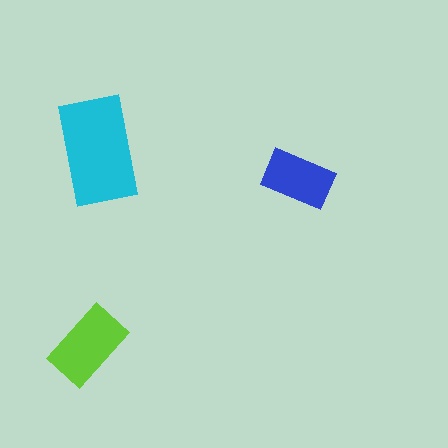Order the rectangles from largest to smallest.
the cyan one, the lime one, the blue one.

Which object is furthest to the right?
The blue rectangle is rightmost.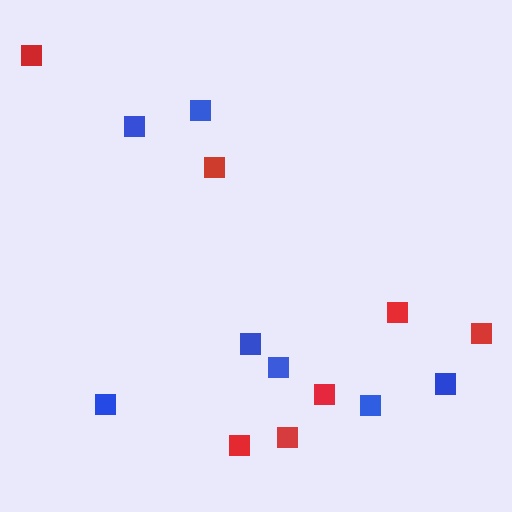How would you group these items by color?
There are 2 groups: one group of blue squares (7) and one group of red squares (7).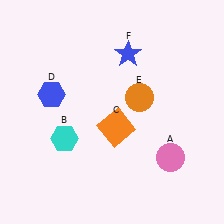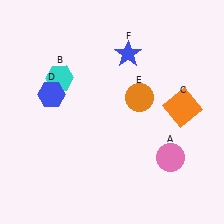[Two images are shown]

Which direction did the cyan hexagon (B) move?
The cyan hexagon (B) moved up.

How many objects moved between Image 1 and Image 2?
2 objects moved between the two images.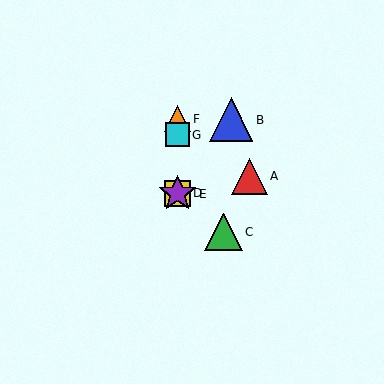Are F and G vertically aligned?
Yes, both are at x≈177.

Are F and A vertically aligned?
No, F is at x≈177 and A is at x≈249.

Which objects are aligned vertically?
Objects D, E, F, G are aligned vertically.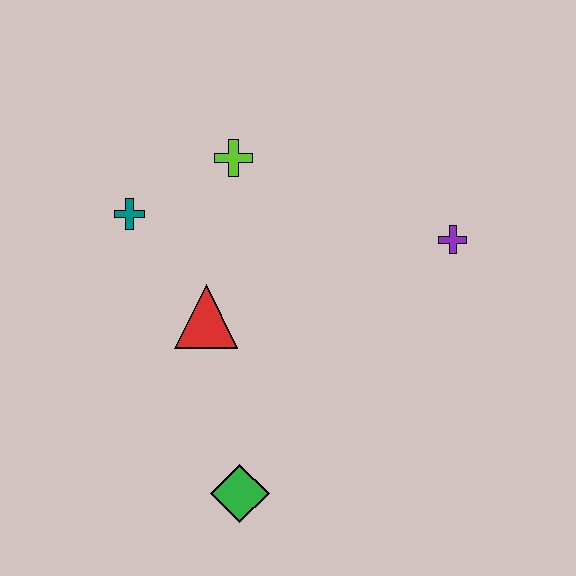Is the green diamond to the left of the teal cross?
No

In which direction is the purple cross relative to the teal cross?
The purple cross is to the right of the teal cross.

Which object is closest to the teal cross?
The lime cross is closest to the teal cross.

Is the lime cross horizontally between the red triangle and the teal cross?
No